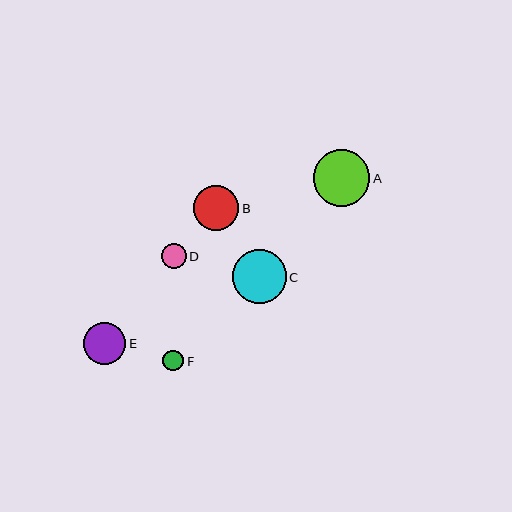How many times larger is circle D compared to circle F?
Circle D is approximately 1.2 times the size of circle F.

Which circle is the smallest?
Circle F is the smallest with a size of approximately 21 pixels.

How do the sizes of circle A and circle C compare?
Circle A and circle C are approximately the same size.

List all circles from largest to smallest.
From largest to smallest: A, C, B, E, D, F.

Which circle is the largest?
Circle A is the largest with a size of approximately 56 pixels.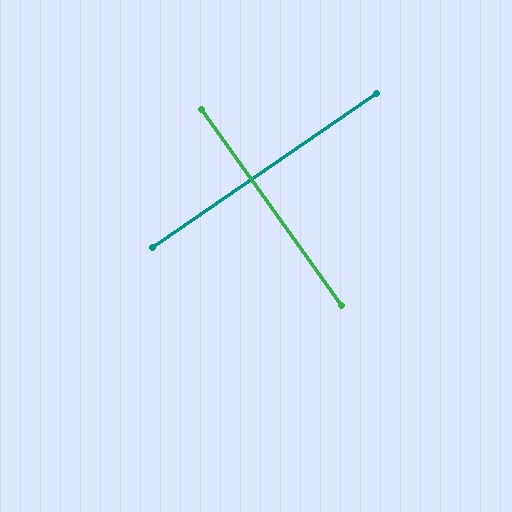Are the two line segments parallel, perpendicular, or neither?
Perpendicular — they meet at approximately 89°.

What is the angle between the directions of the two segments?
Approximately 89 degrees.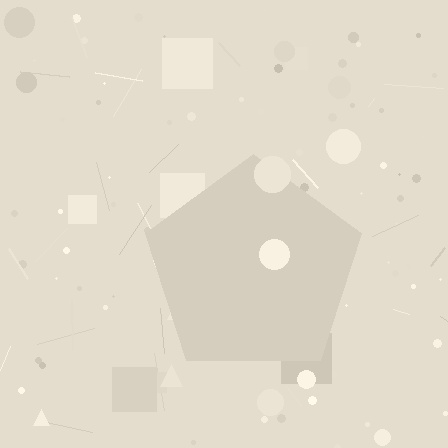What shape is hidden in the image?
A pentagon is hidden in the image.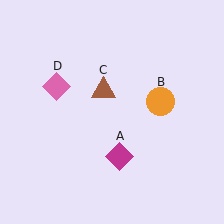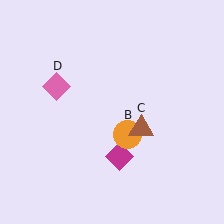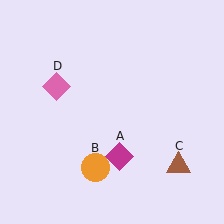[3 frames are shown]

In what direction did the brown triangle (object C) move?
The brown triangle (object C) moved down and to the right.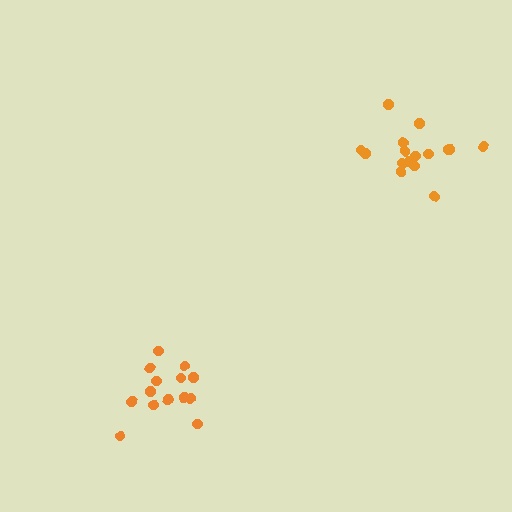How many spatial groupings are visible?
There are 2 spatial groupings.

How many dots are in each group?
Group 1: 14 dots, Group 2: 16 dots (30 total).